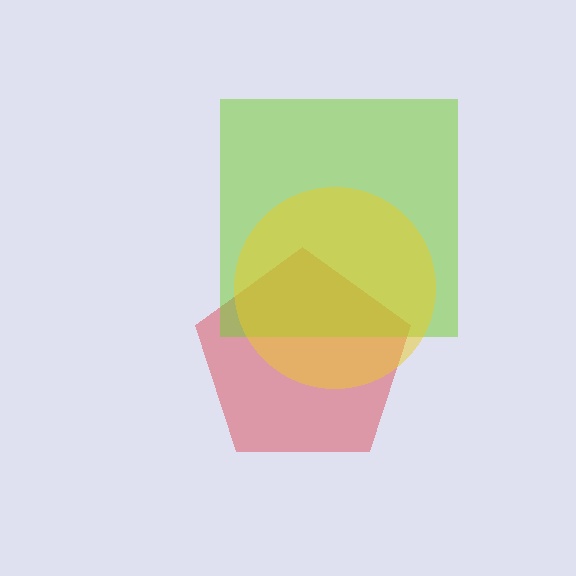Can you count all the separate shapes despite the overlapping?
Yes, there are 3 separate shapes.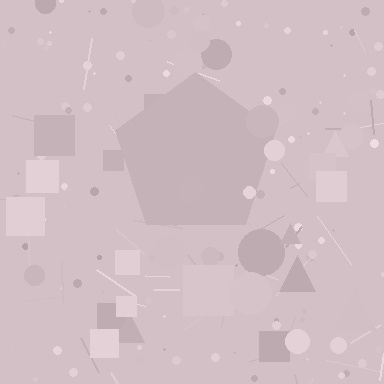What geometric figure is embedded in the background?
A pentagon is embedded in the background.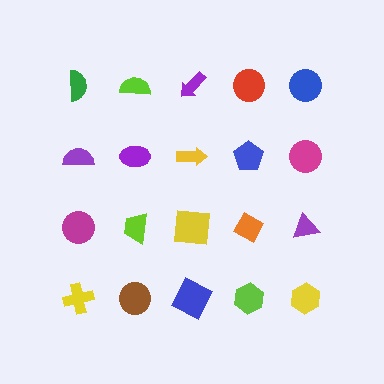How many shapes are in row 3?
5 shapes.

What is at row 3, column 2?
A lime trapezoid.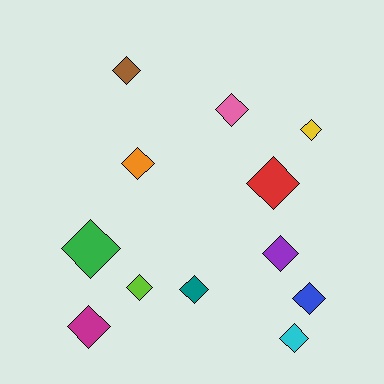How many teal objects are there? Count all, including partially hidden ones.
There is 1 teal object.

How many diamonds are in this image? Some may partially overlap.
There are 12 diamonds.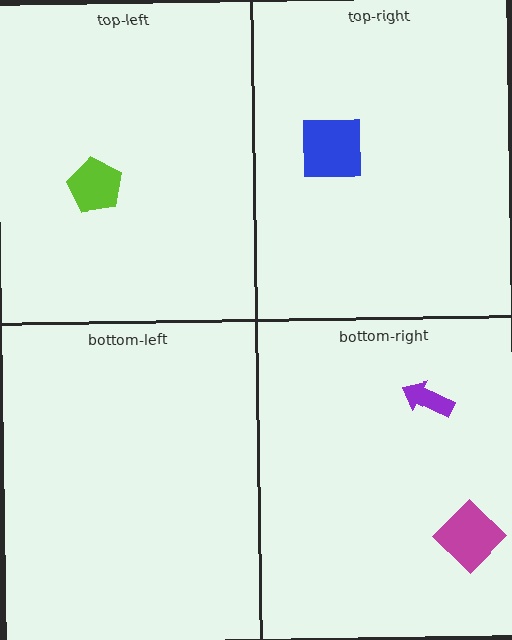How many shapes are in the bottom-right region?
2.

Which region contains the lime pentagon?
The top-left region.